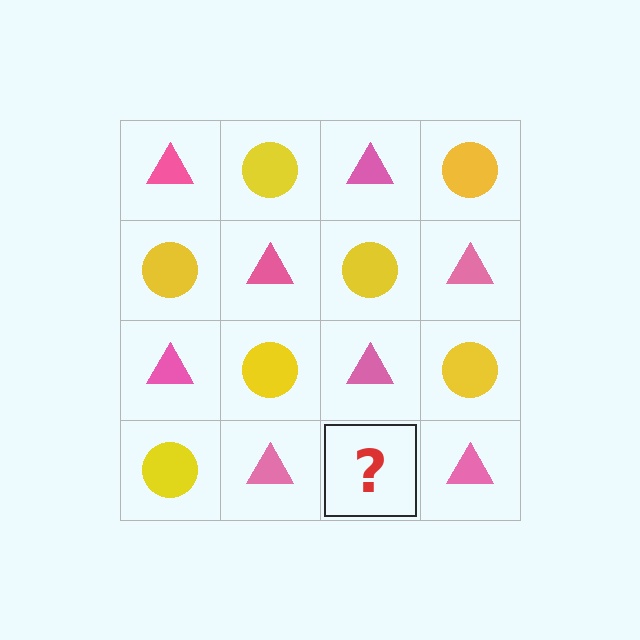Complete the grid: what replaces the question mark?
The question mark should be replaced with a yellow circle.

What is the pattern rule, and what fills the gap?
The rule is that it alternates pink triangle and yellow circle in a checkerboard pattern. The gap should be filled with a yellow circle.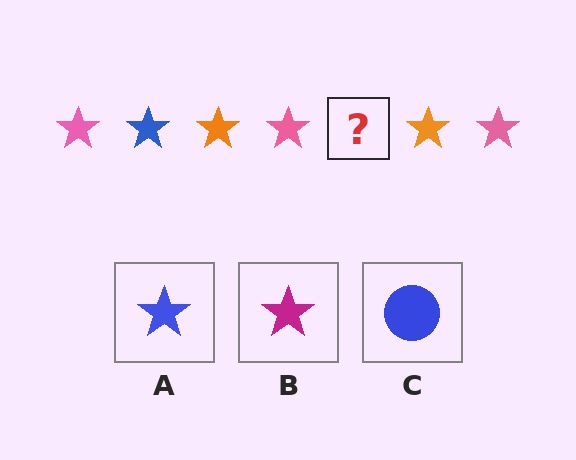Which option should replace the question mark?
Option A.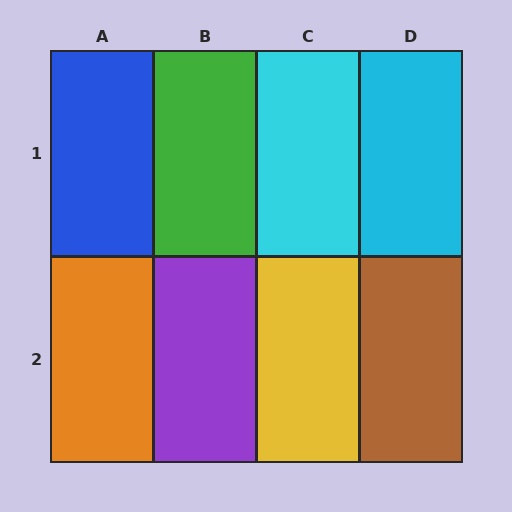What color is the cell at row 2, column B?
Purple.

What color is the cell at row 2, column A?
Orange.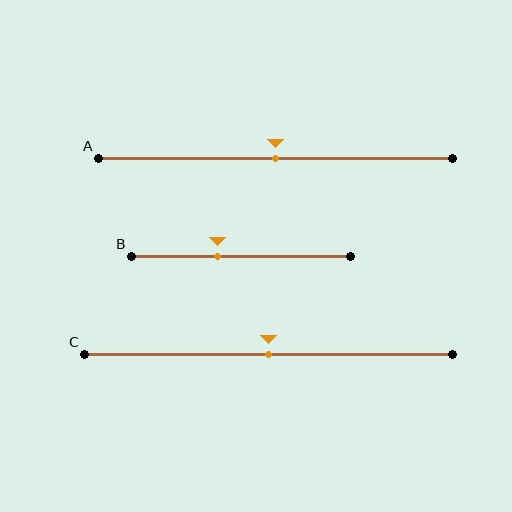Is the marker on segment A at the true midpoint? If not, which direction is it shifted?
Yes, the marker on segment A is at the true midpoint.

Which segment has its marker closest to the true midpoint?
Segment A has its marker closest to the true midpoint.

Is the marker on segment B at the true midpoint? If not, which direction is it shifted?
No, the marker on segment B is shifted to the left by about 11% of the segment length.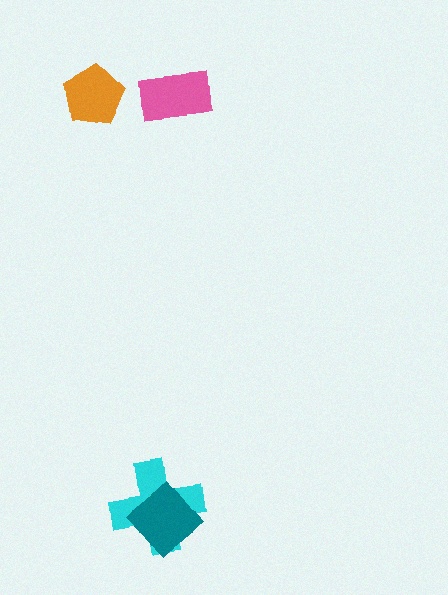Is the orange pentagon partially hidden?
No, no other shape covers it.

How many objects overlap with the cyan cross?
1 object overlaps with the cyan cross.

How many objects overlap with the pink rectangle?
0 objects overlap with the pink rectangle.